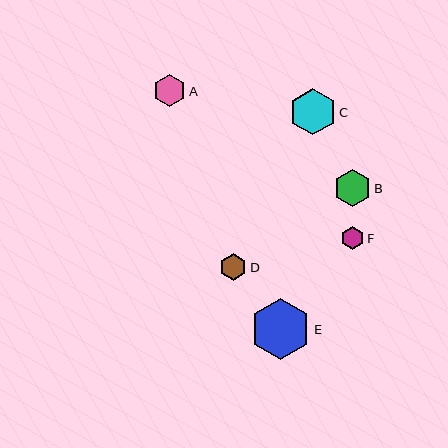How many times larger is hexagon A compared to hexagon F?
Hexagon A is approximately 1.4 times the size of hexagon F.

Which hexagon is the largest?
Hexagon E is the largest with a size of approximately 61 pixels.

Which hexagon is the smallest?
Hexagon F is the smallest with a size of approximately 23 pixels.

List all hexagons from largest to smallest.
From largest to smallest: E, C, B, A, D, F.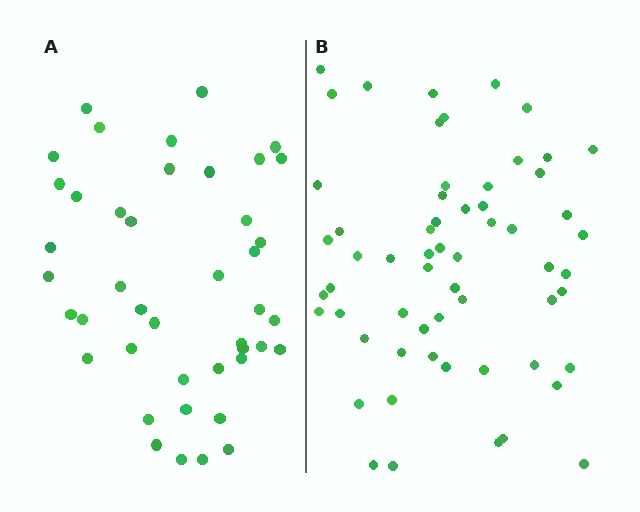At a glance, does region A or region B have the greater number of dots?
Region B (the right region) has more dots.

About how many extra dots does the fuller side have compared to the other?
Region B has approximately 15 more dots than region A.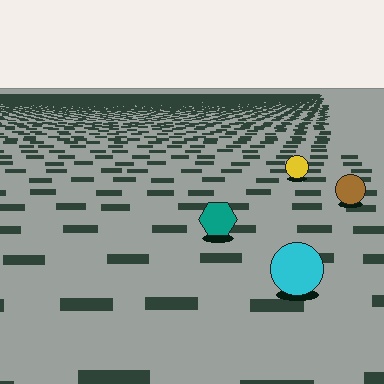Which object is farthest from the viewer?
The yellow circle is farthest from the viewer. It appears smaller and the ground texture around it is denser.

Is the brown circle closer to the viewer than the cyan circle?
No. The cyan circle is closer — you can tell from the texture gradient: the ground texture is coarser near it.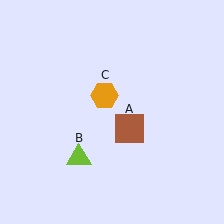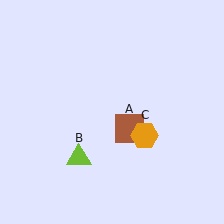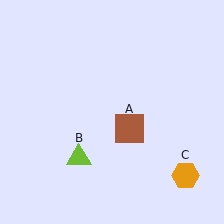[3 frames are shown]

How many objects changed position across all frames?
1 object changed position: orange hexagon (object C).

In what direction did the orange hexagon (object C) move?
The orange hexagon (object C) moved down and to the right.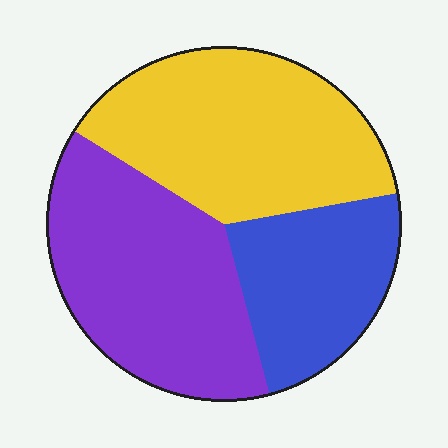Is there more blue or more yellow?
Yellow.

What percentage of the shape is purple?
Purple takes up about three eighths (3/8) of the shape.